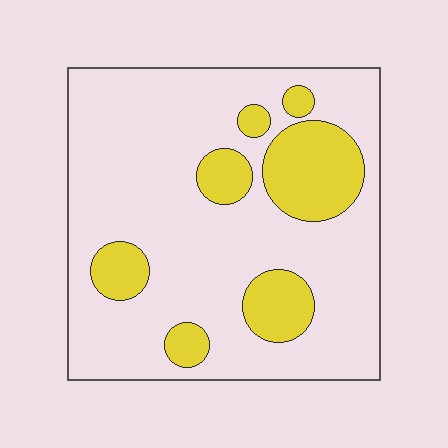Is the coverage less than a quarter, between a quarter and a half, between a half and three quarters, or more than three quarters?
Less than a quarter.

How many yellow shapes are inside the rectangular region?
7.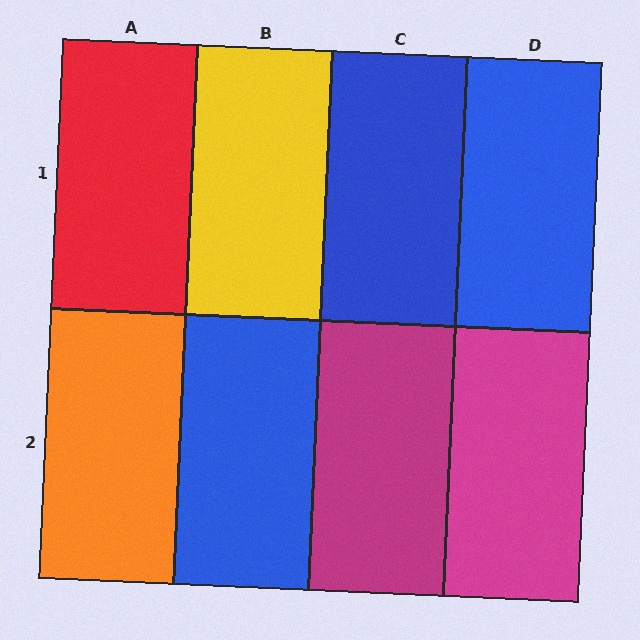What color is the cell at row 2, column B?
Blue.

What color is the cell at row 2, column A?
Orange.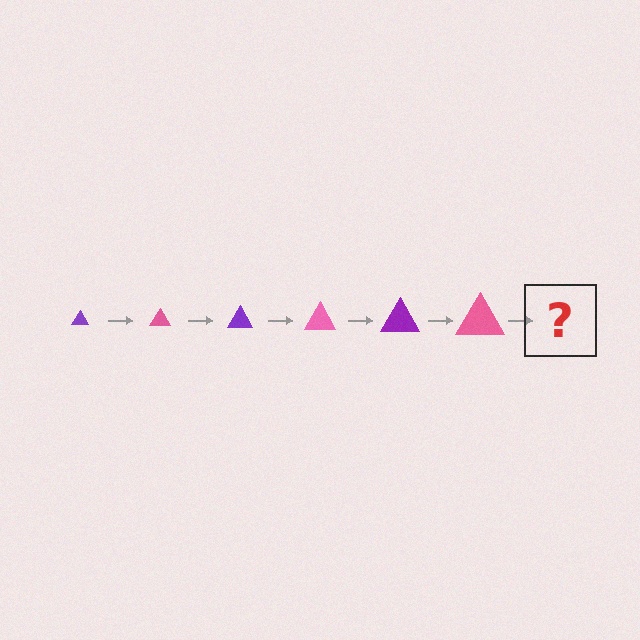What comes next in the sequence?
The next element should be a purple triangle, larger than the previous one.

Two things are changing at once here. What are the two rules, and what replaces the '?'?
The two rules are that the triangle grows larger each step and the color cycles through purple and pink. The '?' should be a purple triangle, larger than the previous one.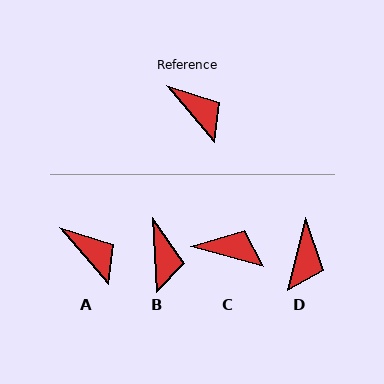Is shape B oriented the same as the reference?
No, it is off by about 37 degrees.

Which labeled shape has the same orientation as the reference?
A.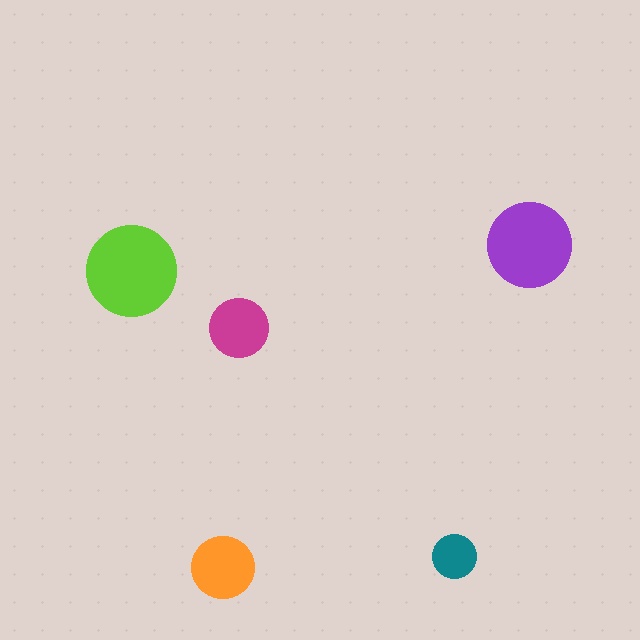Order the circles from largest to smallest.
the lime one, the purple one, the orange one, the magenta one, the teal one.